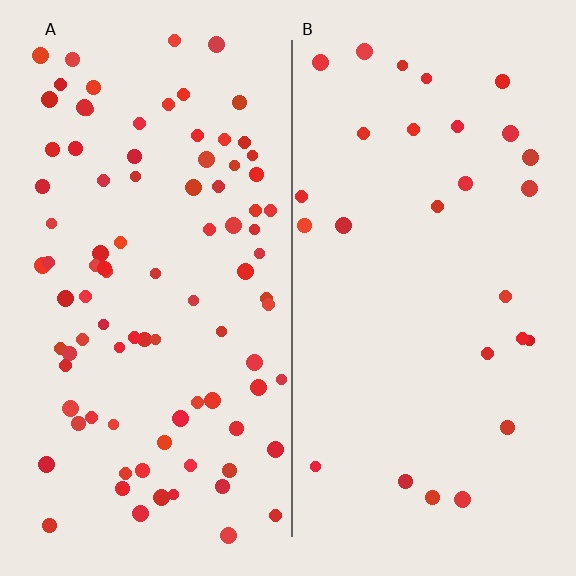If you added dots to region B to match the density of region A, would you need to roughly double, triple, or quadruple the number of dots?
Approximately triple.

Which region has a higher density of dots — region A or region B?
A (the left).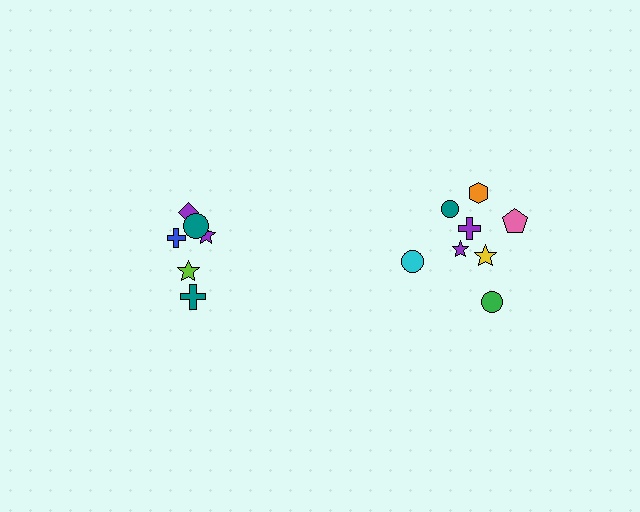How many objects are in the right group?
There are 8 objects.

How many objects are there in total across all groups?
There are 14 objects.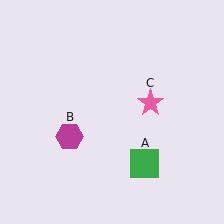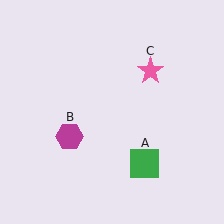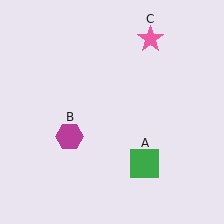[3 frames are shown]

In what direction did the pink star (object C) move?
The pink star (object C) moved up.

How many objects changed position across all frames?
1 object changed position: pink star (object C).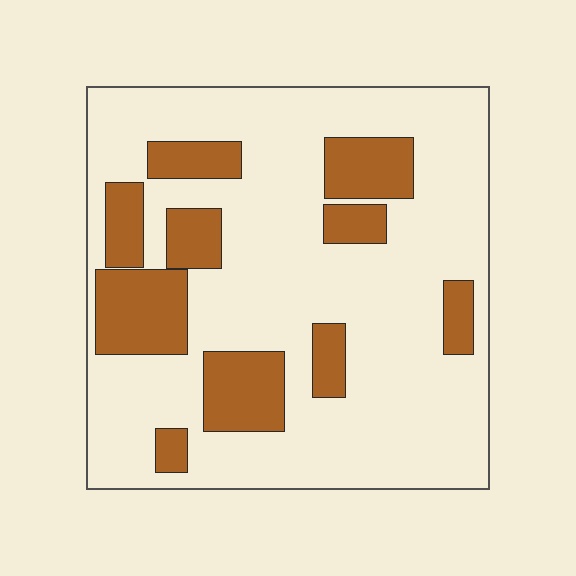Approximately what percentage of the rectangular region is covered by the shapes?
Approximately 25%.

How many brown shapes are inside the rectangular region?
10.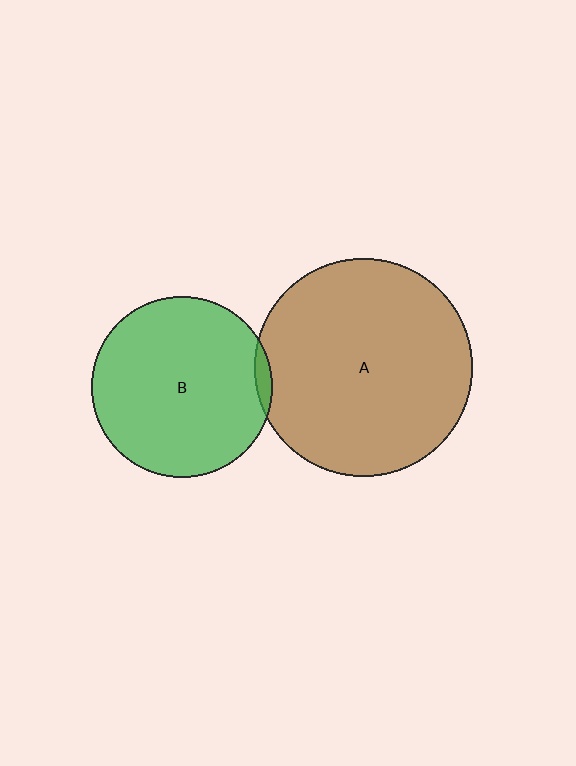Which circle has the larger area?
Circle A (brown).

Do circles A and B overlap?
Yes.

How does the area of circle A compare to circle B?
Approximately 1.5 times.